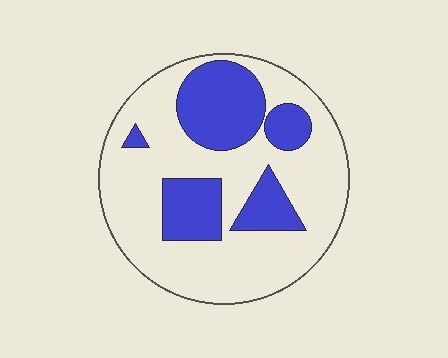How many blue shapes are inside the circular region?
5.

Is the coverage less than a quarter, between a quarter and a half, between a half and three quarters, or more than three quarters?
Between a quarter and a half.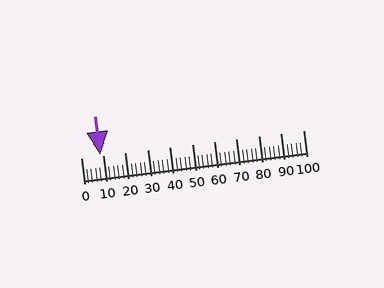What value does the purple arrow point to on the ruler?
The purple arrow points to approximately 8.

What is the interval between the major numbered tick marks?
The major tick marks are spaced 10 units apart.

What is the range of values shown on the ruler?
The ruler shows values from 0 to 100.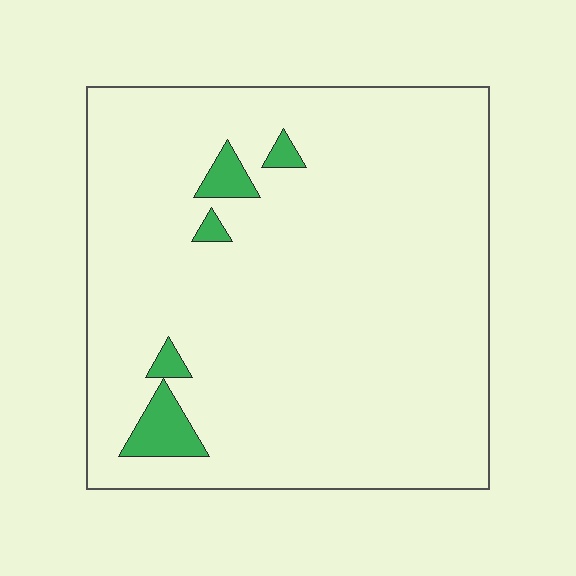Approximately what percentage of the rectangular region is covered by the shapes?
Approximately 5%.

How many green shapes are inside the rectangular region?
5.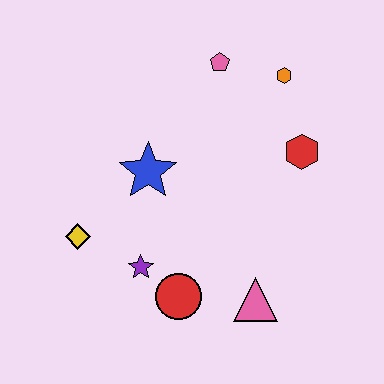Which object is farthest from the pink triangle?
The pink pentagon is farthest from the pink triangle.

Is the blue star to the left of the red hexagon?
Yes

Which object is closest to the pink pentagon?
The orange hexagon is closest to the pink pentagon.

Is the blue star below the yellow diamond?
No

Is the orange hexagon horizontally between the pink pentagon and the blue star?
No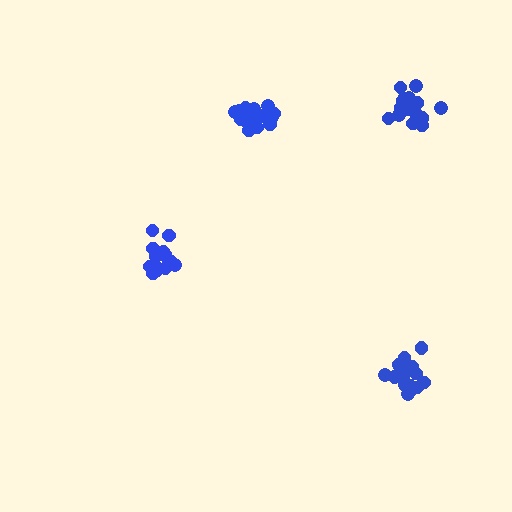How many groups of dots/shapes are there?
There are 4 groups.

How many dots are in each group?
Group 1: 18 dots, Group 2: 18 dots, Group 3: 19 dots, Group 4: 15 dots (70 total).